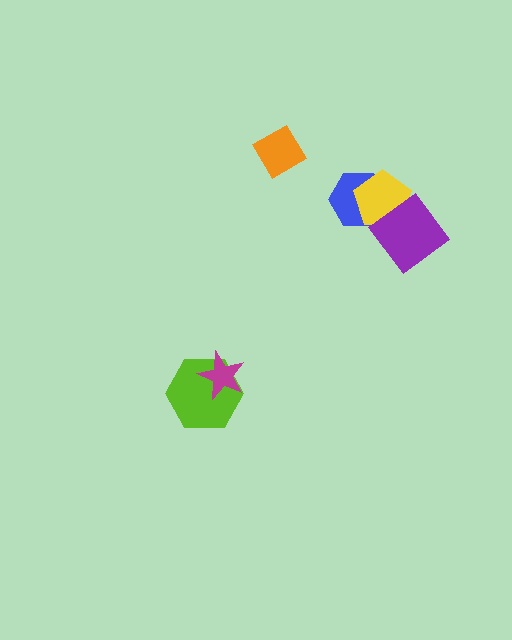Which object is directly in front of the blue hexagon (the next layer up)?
The yellow pentagon is directly in front of the blue hexagon.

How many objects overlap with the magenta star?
1 object overlaps with the magenta star.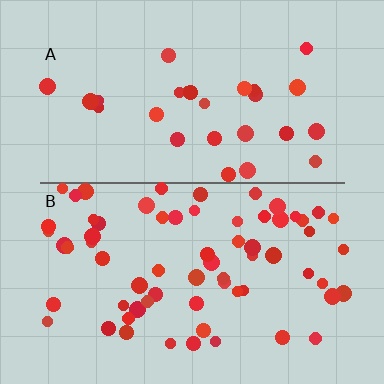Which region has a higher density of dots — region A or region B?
B (the bottom).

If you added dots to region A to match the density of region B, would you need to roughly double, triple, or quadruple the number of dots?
Approximately double.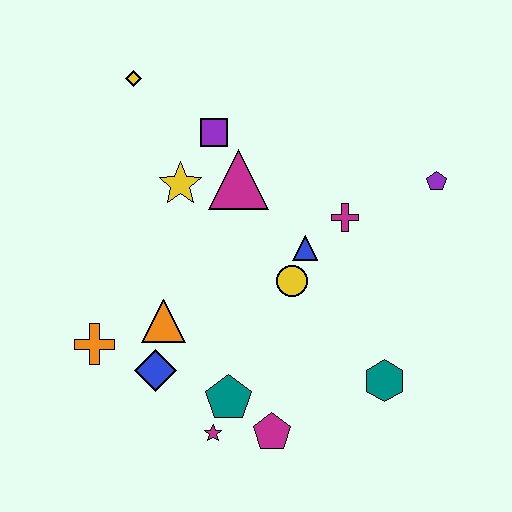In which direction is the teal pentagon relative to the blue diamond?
The teal pentagon is to the right of the blue diamond.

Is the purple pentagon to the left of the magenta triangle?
No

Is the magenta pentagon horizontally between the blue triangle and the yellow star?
Yes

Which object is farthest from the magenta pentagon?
The yellow diamond is farthest from the magenta pentagon.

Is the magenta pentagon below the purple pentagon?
Yes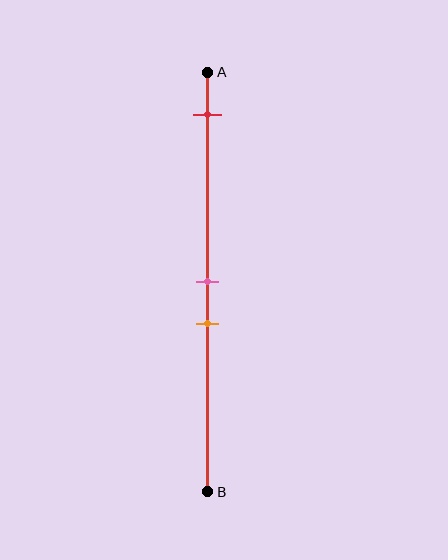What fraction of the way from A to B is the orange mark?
The orange mark is approximately 60% (0.6) of the way from A to B.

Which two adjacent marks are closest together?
The pink and orange marks are the closest adjacent pair.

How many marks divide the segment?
There are 3 marks dividing the segment.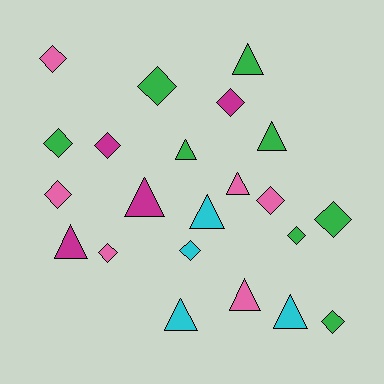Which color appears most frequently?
Green, with 8 objects.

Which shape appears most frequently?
Diamond, with 12 objects.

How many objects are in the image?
There are 22 objects.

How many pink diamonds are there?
There are 4 pink diamonds.